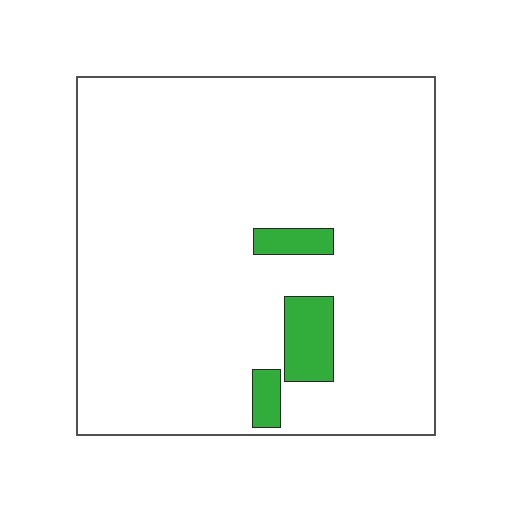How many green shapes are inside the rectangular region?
3.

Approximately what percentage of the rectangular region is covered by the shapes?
Approximately 5%.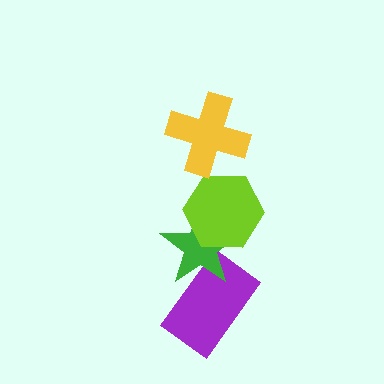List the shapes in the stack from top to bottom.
From top to bottom: the yellow cross, the lime hexagon, the green star, the purple rectangle.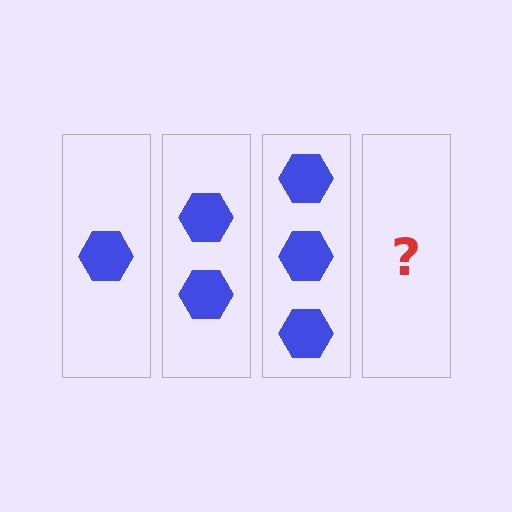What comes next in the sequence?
The next element should be 4 hexagons.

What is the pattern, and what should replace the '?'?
The pattern is that each step adds one more hexagon. The '?' should be 4 hexagons.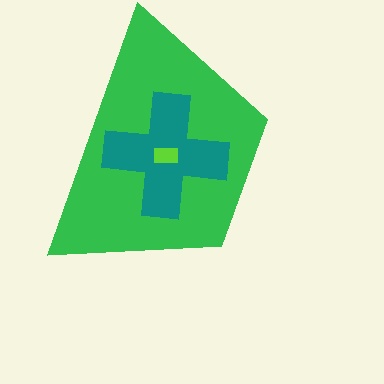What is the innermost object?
The lime rectangle.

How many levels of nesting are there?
3.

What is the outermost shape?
The green trapezoid.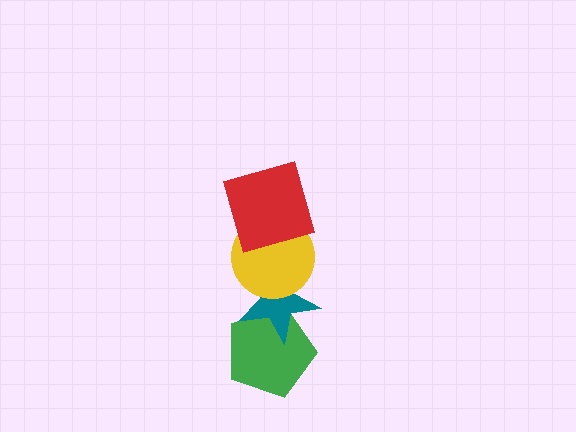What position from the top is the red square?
The red square is 1st from the top.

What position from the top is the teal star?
The teal star is 3rd from the top.